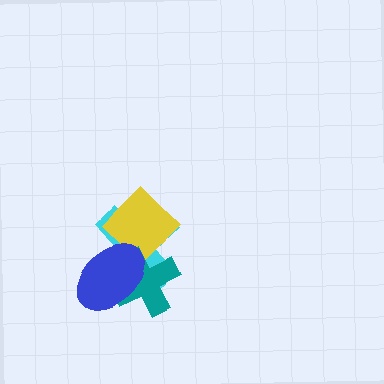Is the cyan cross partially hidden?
Yes, it is partially covered by another shape.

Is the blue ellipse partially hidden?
No, no other shape covers it.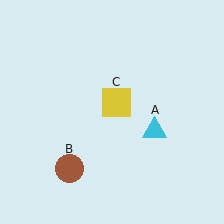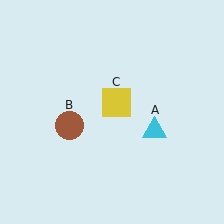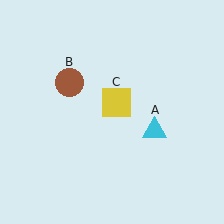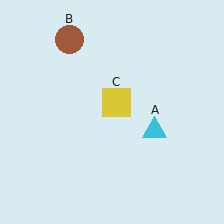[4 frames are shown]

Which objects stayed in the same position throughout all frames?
Cyan triangle (object A) and yellow square (object C) remained stationary.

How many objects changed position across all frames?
1 object changed position: brown circle (object B).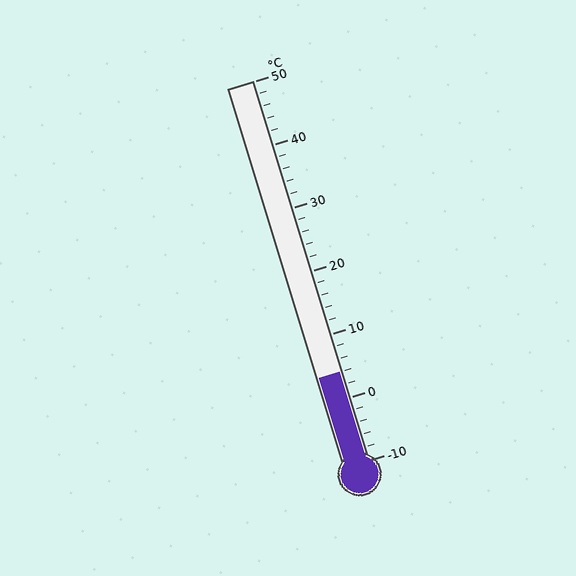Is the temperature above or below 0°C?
The temperature is above 0°C.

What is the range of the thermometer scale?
The thermometer scale ranges from -10°C to 50°C.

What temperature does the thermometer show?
The thermometer shows approximately 4°C.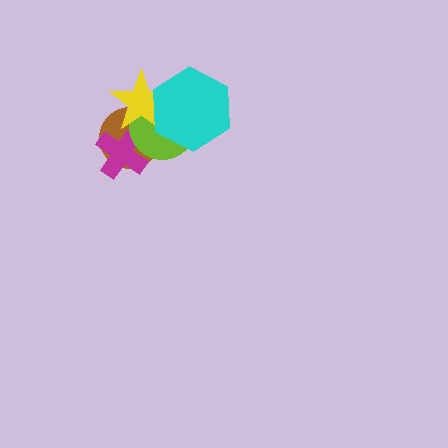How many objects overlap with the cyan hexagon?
2 objects overlap with the cyan hexagon.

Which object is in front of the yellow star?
The cyan hexagon is in front of the yellow star.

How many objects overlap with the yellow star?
3 objects overlap with the yellow star.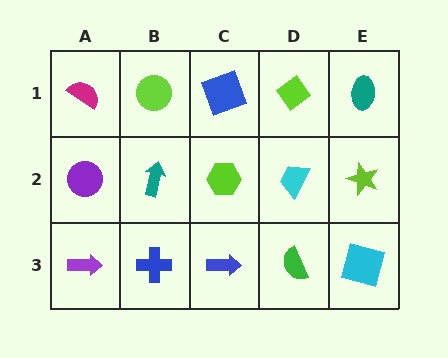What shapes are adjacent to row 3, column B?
A teal arrow (row 2, column B), a purple arrow (row 3, column A), a blue arrow (row 3, column C).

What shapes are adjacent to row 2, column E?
A teal ellipse (row 1, column E), a cyan square (row 3, column E), a cyan trapezoid (row 2, column D).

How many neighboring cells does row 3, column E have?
2.